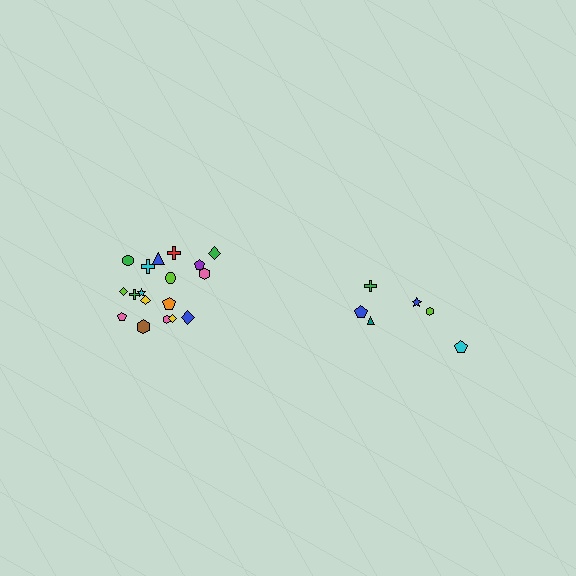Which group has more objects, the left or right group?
The left group.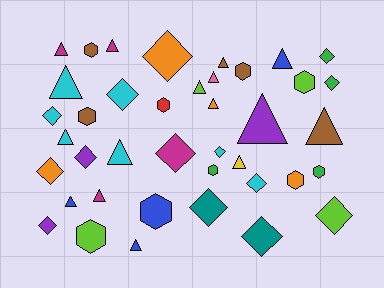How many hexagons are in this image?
There are 10 hexagons.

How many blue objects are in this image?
There are 4 blue objects.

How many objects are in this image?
There are 40 objects.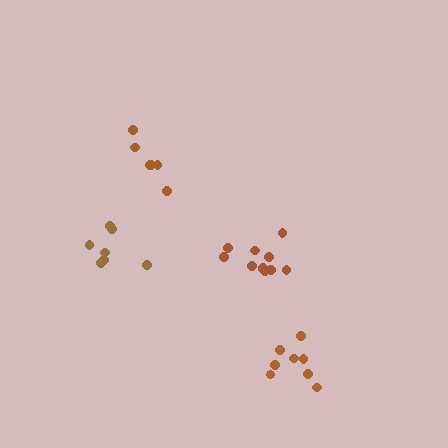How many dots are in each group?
Group 1: 6 dots, Group 2: 11 dots, Group 3: 8 dots, Group 4: 7 dots (32 total).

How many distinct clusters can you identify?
There are 4 distinct clusters.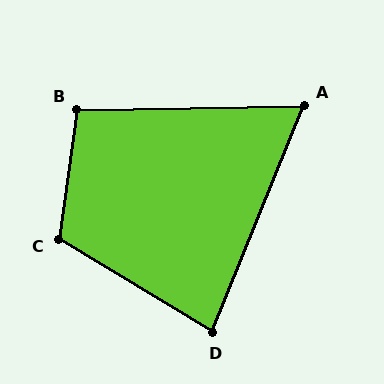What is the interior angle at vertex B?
Approximately 99 degrees (obtuse).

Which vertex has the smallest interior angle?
A, at approximately 67 degrees.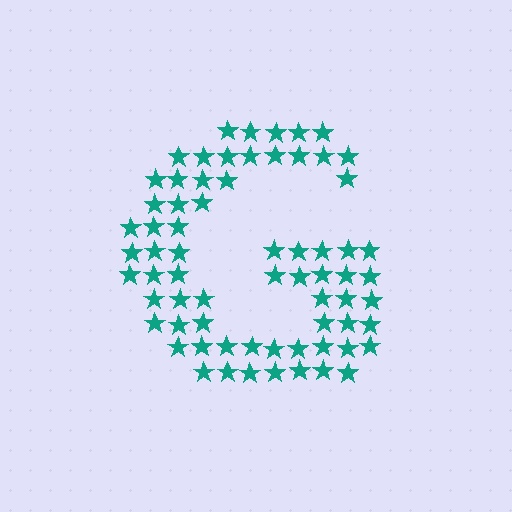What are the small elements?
The small elements are stars.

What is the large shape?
The large shape is the letter G.